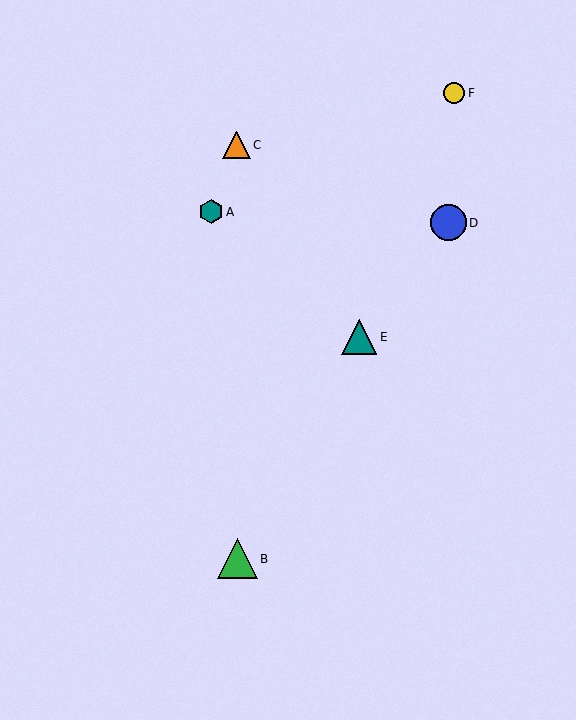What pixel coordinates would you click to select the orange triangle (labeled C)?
Click at (236, 145) to select the orange triangle C.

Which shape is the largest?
The green triangle (labeled B) is the largest.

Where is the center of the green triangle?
The center of the green triangle is at (237, 559).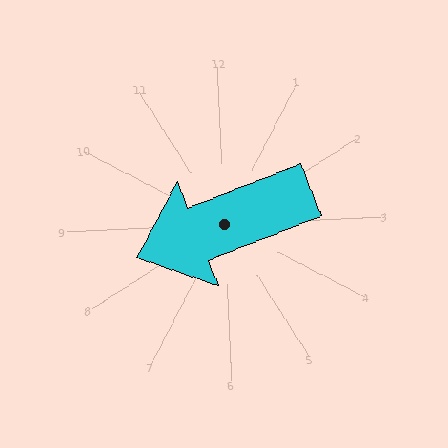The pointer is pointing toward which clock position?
Roughly 8 o'clock.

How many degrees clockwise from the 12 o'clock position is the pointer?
Approximately 251 degrees.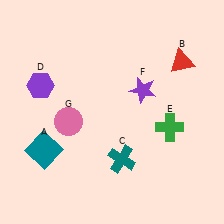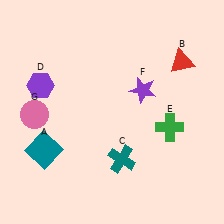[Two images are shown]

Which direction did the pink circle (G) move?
The pink circle (G) moved left.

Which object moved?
The pink circle (G) moved left.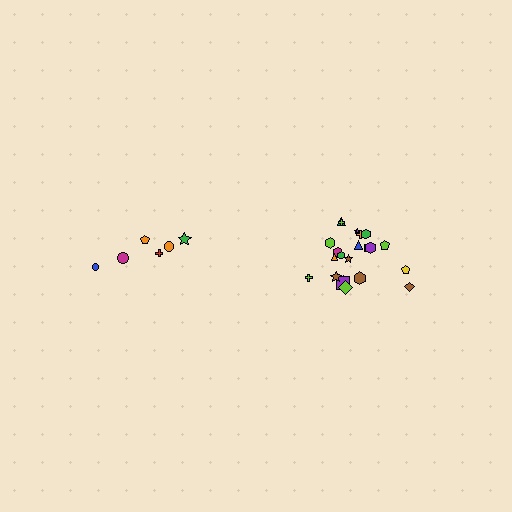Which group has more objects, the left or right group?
The right group.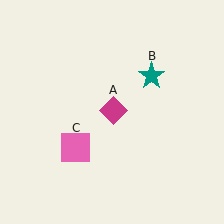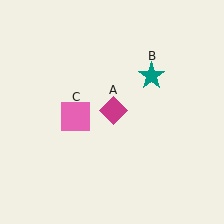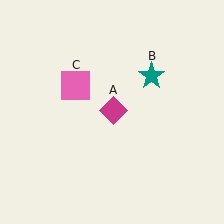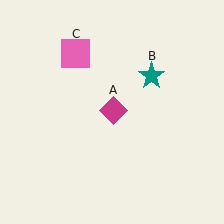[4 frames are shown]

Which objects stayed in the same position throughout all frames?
Magenta diamond (object A) and teal star (object B) remained stationary.